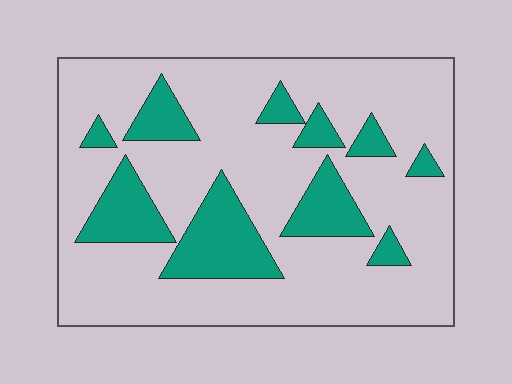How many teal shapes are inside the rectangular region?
10.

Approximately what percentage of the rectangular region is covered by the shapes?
Approximately 25%.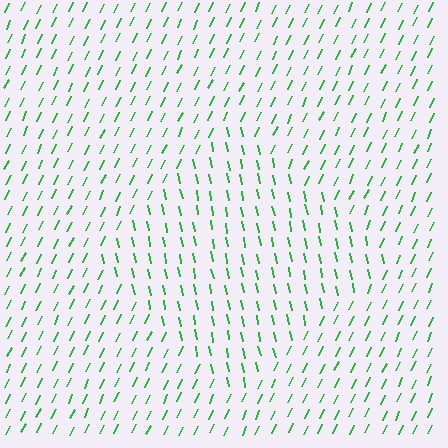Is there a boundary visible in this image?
Yes, there is a texture boundary formed by a change in line orientation.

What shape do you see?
I see a diamond.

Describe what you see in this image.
The image is filled with small green line segments. A diamond region in the image has lines oriented differently from the surrounding lines, creating a visible texture boundary.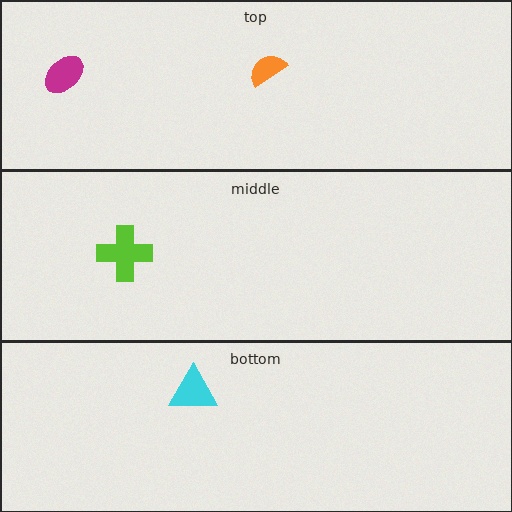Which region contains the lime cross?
The middle region.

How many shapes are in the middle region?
1.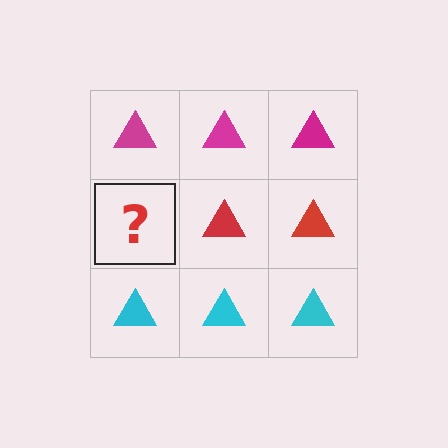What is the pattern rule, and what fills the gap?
The rule is that each row has a consistent color. The gap should be filled with a red triangle.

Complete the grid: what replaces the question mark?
The question mark should be replaced with a red triangle.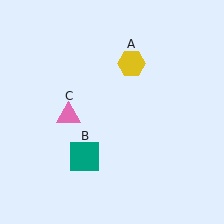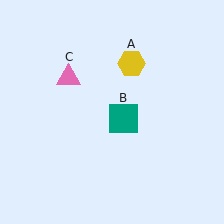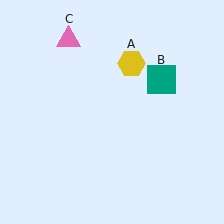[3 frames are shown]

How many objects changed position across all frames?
2 objects changed position: teal square (object B), pink triangle (object C).